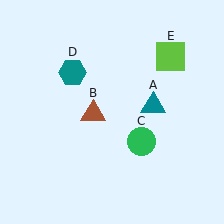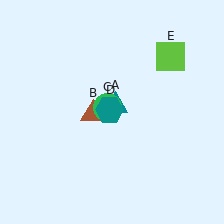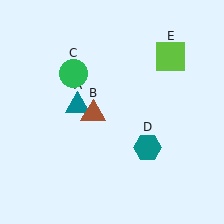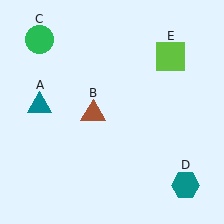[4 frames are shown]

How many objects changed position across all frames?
3 objects changed position: teal triangle (object A), green circle (object C), teal hexagon (object D).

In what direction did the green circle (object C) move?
The green circle (object C) moved up and to the left.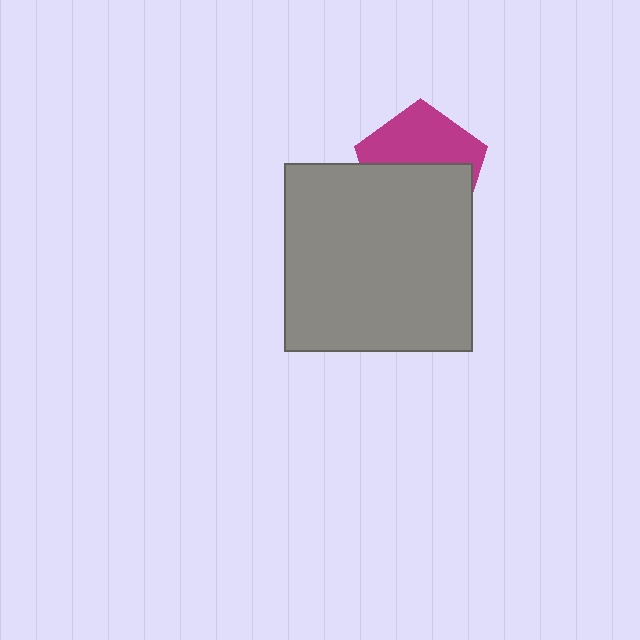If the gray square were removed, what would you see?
You would see the complete magenta pentagon.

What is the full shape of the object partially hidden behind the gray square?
The partially hidden object is a magenta pentagon.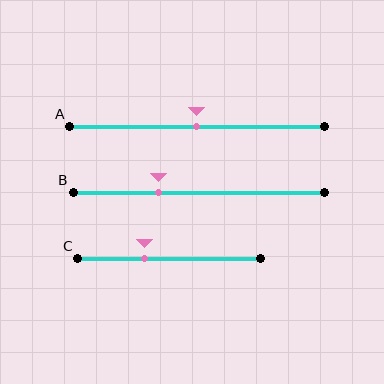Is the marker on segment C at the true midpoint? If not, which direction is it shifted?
No, the marker on segment C is shifted to the left by about 13% of the segment length.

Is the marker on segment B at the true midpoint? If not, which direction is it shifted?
No, the marker on segment B is shifted to the left by about 16% of the segment length.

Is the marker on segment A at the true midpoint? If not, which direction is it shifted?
Yes, the marker on segment A is at the true midpoint.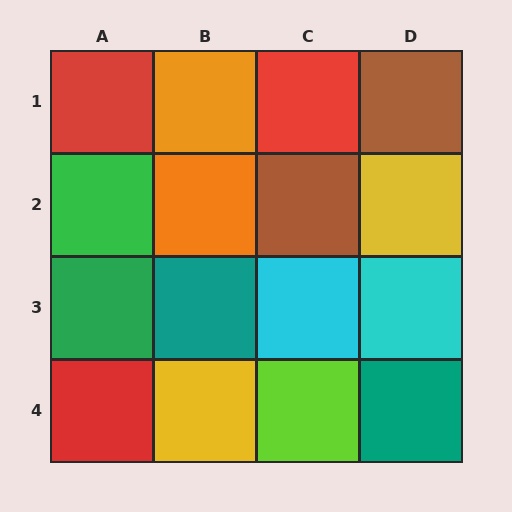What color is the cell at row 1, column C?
Red.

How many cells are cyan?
2 cells are cyan.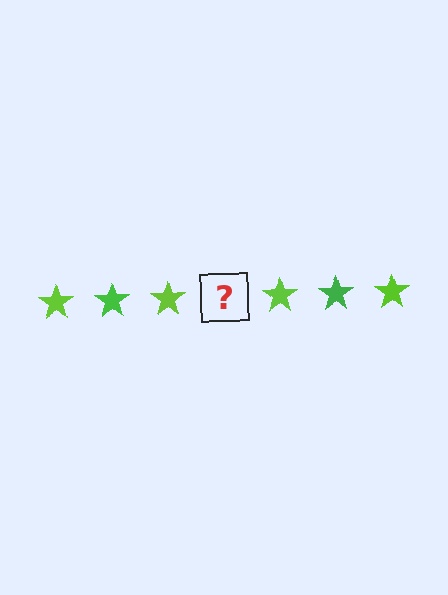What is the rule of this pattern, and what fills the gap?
The rule is that the pattern cycles through lime, green stars. The gap should be filled with a green star.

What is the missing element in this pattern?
The missing element is a green star.